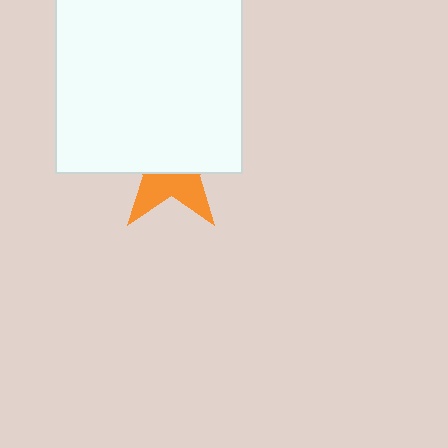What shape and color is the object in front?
The object in front is a white square.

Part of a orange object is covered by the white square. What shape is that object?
It is a star.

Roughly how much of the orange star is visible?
A small part of it is visible (roughly 38%).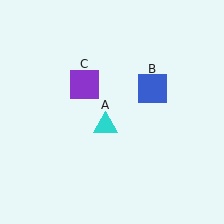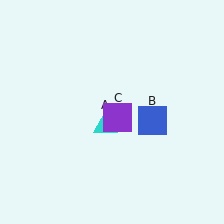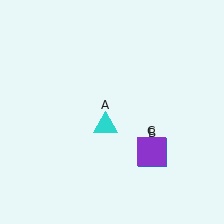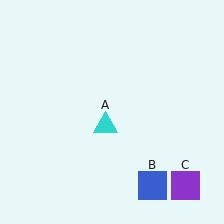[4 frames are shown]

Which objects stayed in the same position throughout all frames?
Cyan triangle (object A) remained stationary.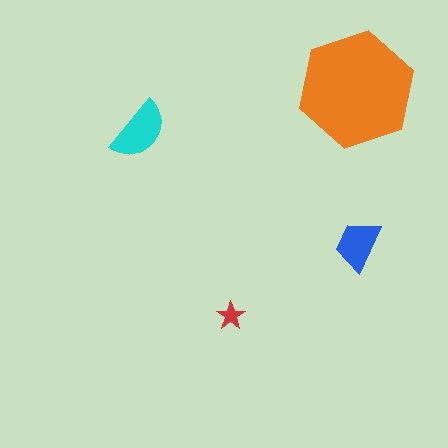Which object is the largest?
The orange hexagon.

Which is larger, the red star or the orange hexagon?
The orange hexagon.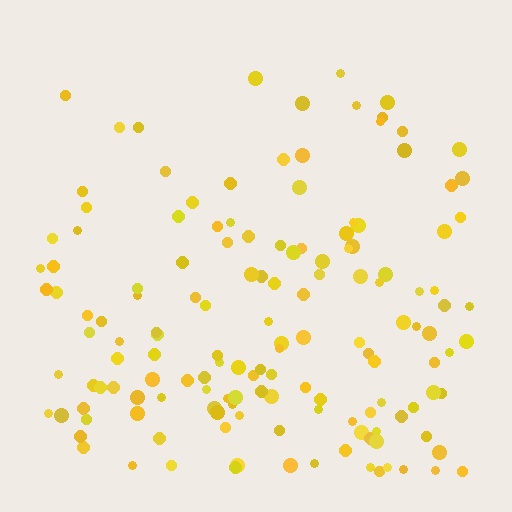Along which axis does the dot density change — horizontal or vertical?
Vertical.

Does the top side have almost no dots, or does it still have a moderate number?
Still a moderate number, just noticeably fewer than the bottom.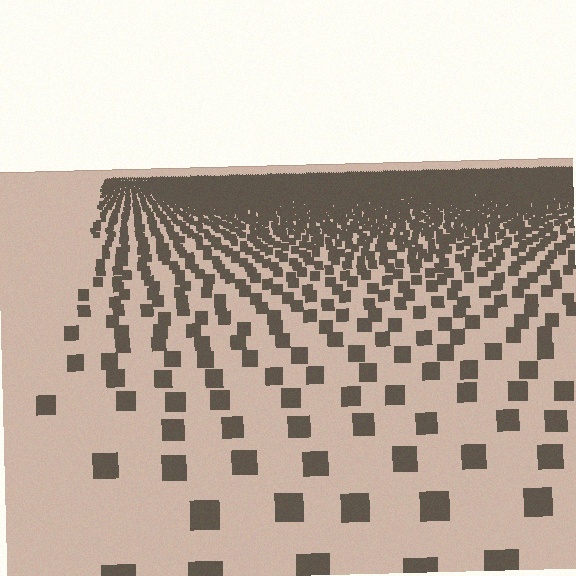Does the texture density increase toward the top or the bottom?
Density increases toward the top.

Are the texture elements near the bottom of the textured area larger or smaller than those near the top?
Larger. Near the bottom, elements are closer to the viewer and appear at a bigger on-screen size.